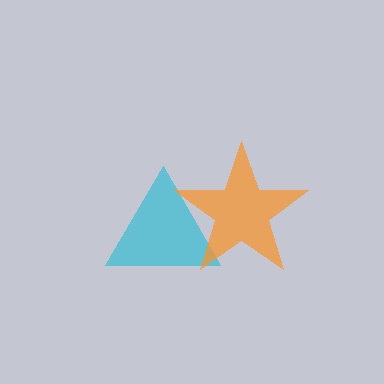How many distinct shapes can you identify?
There are 2 distinct shapes: a cyan triangle, an orange star.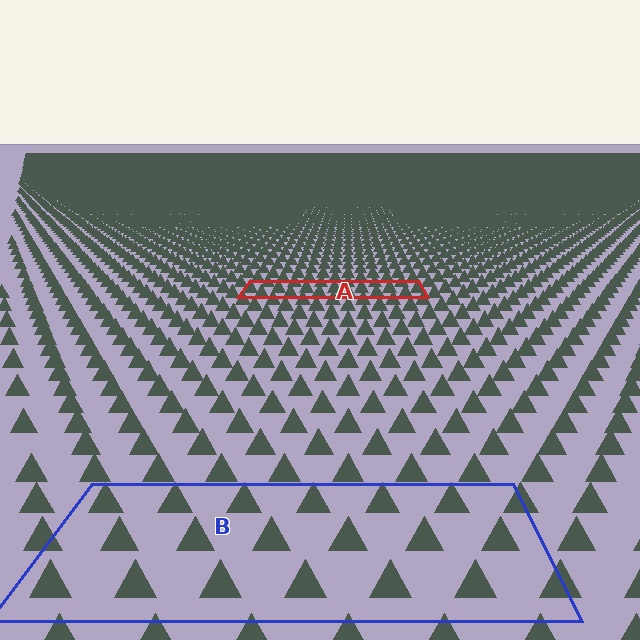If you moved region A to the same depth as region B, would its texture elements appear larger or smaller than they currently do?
They would appear larger. At a closer depth, the same texture elements are projected at a bigger on-screen size.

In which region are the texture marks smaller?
The texture marks are smaller in region A, because it is farther away.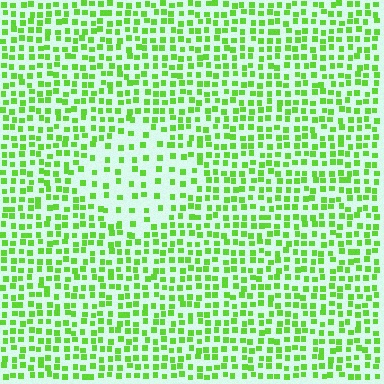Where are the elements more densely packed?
The elements are more densely packed outside the diamond boundary.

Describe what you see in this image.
The image contains small lime elements arranged at two different densities. A diamond-shaped region is visible where the elements are less densely packed than the surrounding area.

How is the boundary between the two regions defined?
The boundary is defined by a change in element density (approximately 2.1x ratio). All elements are the same color, size, and shape.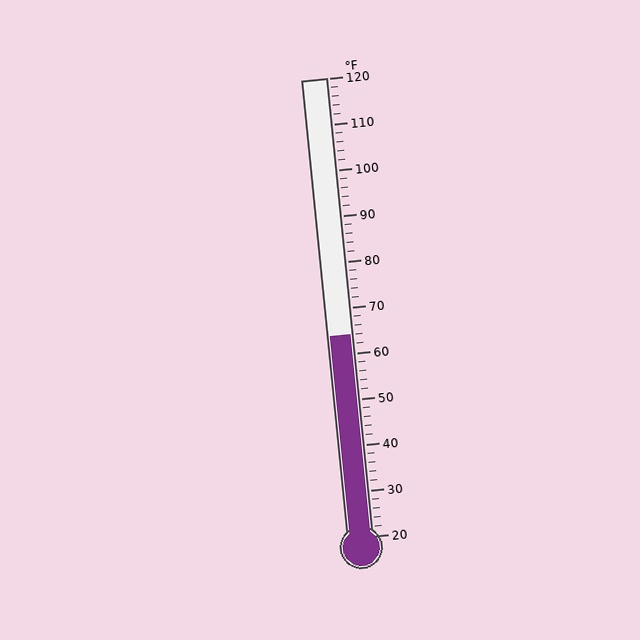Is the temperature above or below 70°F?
The temperature is below 70°F.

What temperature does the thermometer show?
The thermometer shows approximately 64°F.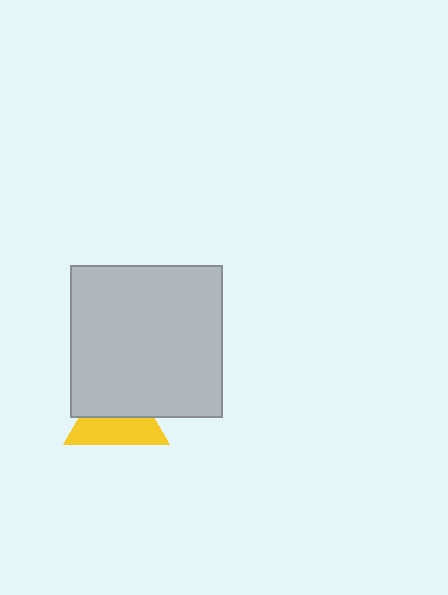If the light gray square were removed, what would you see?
You would see the complete yellow triangle.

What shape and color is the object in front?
The object in front is a light gray square.